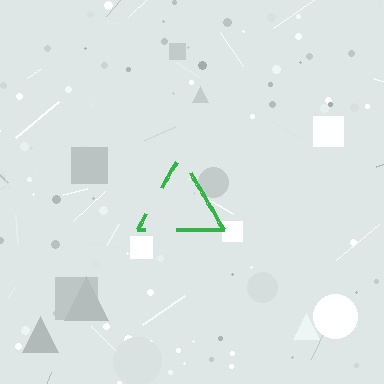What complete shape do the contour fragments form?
The contour fragments form a triangle.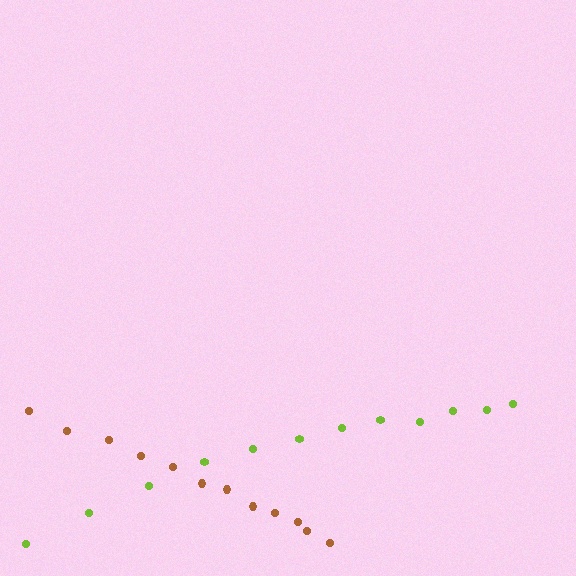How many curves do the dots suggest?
There are 2 distinct paths.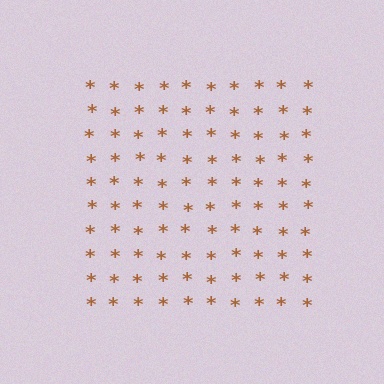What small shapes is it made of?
It is made of small asterisks.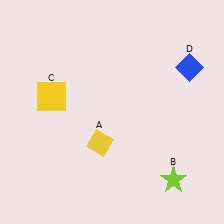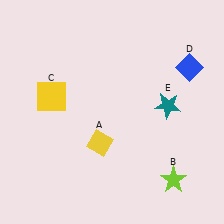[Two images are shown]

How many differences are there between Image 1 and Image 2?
There is 1 difference between the two images.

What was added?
A teal star (E) was added in Image 2.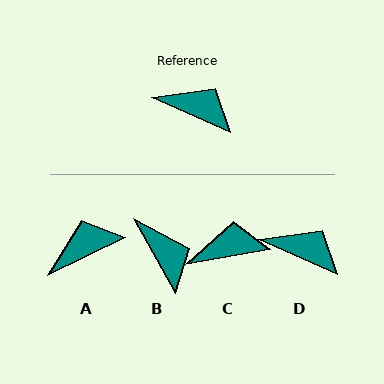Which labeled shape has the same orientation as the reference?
D.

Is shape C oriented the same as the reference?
No, it is off by about 34 degrees.